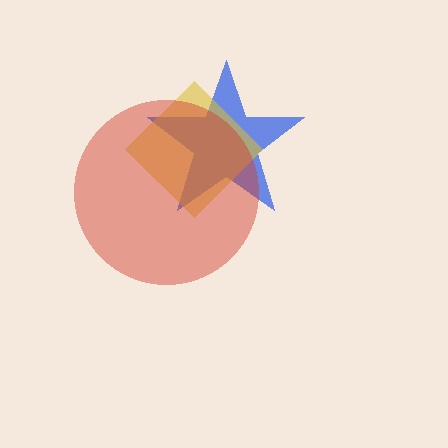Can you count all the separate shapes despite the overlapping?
Yes, there are 3 separate shapes.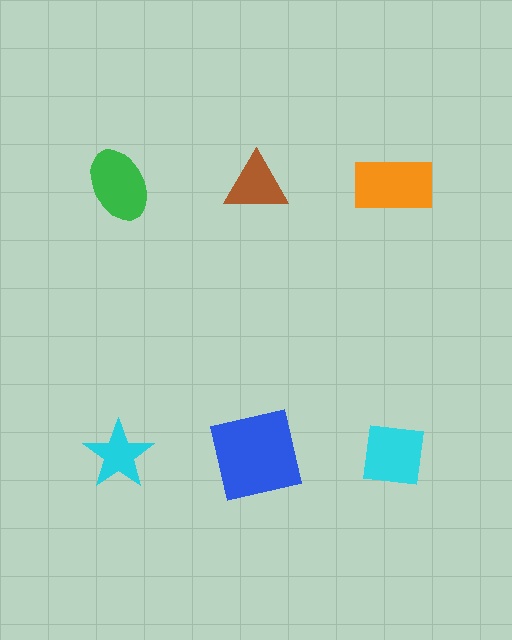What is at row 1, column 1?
A green ellipse.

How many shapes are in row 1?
3 shapes.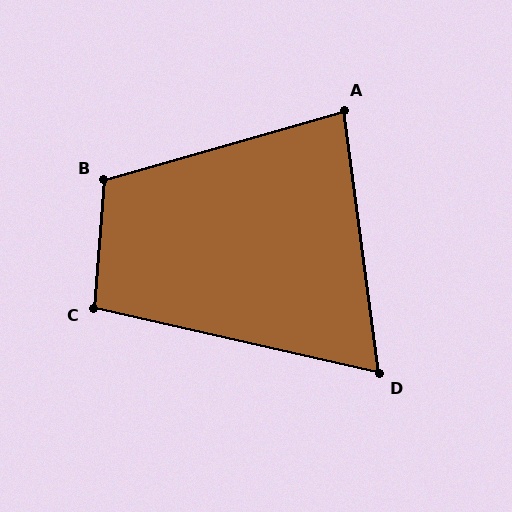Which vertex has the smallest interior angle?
D, at approximately 70 degrees.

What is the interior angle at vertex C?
Approximately 98 degrees (obtuse).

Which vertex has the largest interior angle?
B, at approximately 110 degrees.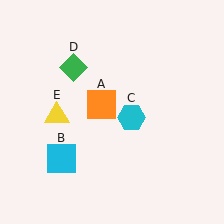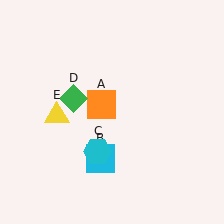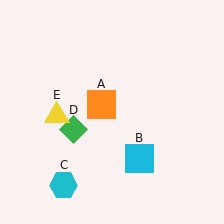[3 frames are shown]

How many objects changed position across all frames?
3 objects changed position: cyan square (object B), cyan hexagon (object C), green diamond (object D).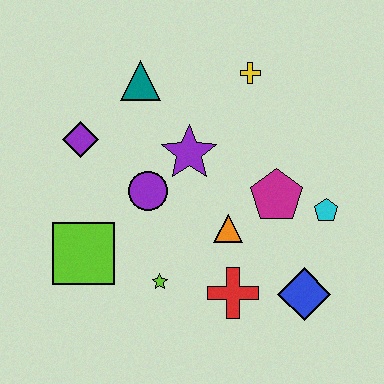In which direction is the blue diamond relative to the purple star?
The blue diamond is below the purple star.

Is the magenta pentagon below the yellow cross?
Yes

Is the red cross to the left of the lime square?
No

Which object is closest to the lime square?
The lime star is closest to the lime square.